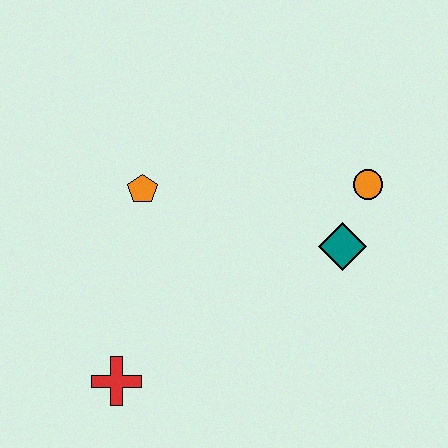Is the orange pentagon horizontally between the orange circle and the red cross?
Yes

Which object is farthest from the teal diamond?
The red cross is farthest from the teal diamond.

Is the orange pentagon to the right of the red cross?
Yes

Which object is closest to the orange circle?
The teal diamond is closest to the orange circle.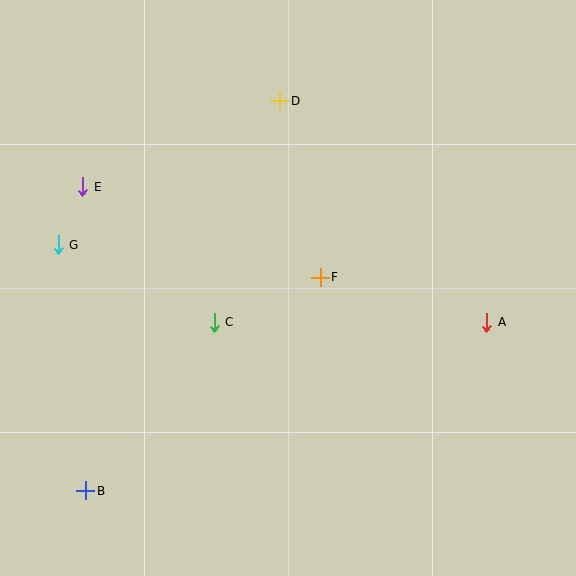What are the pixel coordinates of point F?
Point F is at (320, 277).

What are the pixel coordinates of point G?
Point G is at (58, 245).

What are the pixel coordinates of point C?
Point C is at (214, 322).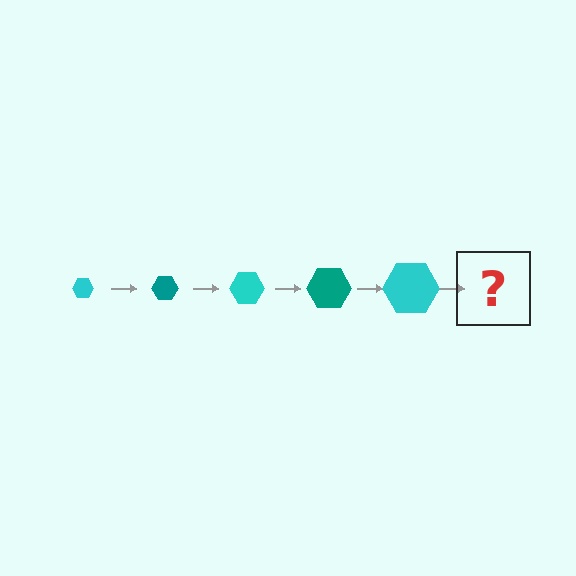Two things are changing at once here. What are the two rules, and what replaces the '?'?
The two rules are that the hexagon grows larger each step and the color cycles through cyan and teal. The '?' should be a teal hexagon, larger than the previous one.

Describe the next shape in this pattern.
It should be a teal hexagon, larger than the previous one.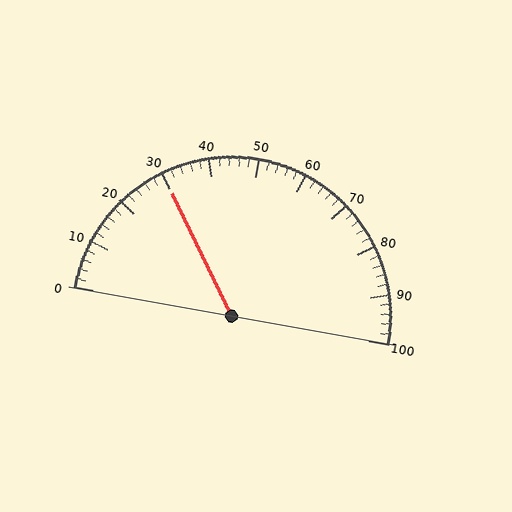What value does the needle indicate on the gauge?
The needle indicates approximately 30.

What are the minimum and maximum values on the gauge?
The gauge ranges from 0 to 100.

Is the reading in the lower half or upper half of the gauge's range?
The reading is in the lower half of the range (0 to 100).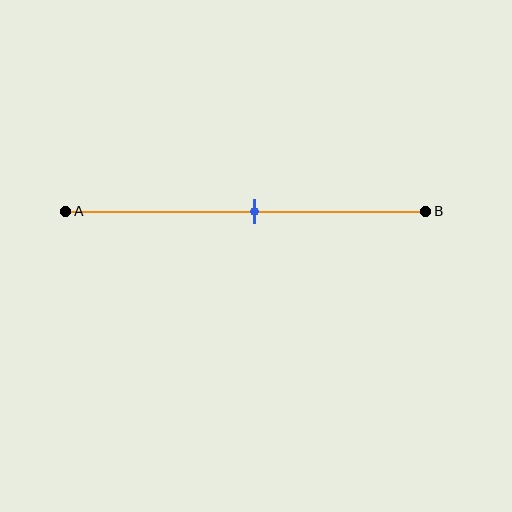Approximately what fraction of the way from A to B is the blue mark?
The blue mark is approximately 55% of the way from A to B.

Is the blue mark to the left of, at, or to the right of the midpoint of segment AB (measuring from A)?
The blue mark is approximately at the midpoint of segment AB.